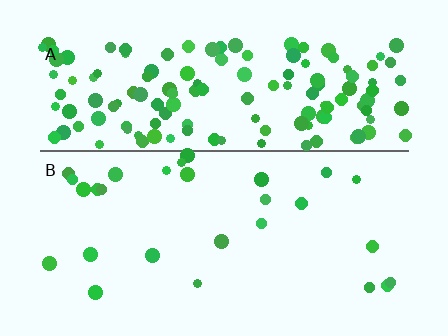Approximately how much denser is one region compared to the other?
Approximately 5.1× — region A over region B.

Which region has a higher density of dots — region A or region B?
A (the top).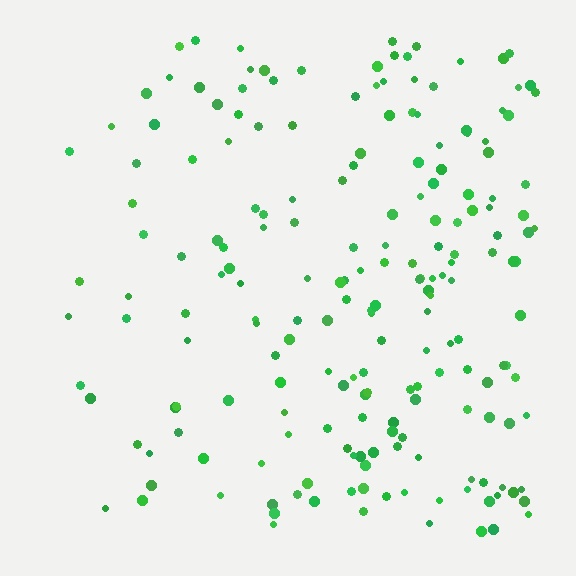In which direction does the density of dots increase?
From left to right, with the right side densest.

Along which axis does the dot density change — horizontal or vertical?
Horizontal.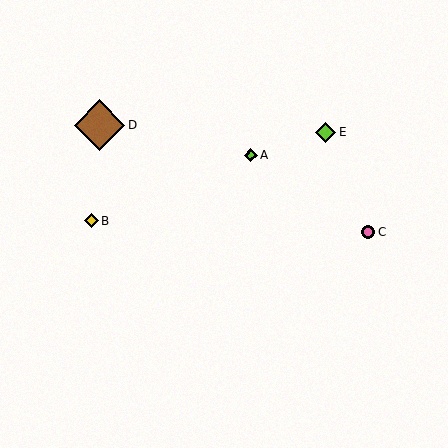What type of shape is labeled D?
Shape D is a brown diamond.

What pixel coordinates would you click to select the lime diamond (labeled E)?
Click at (326, 132) to select the lime diamond E.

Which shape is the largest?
The brown diamond (labeled D) is the largest.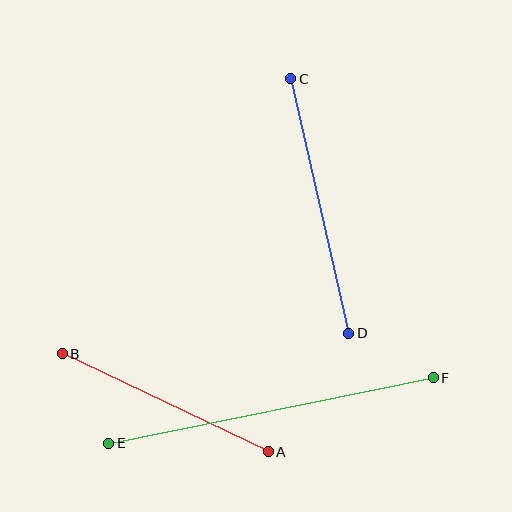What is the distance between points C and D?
The distance is approximately 261 pixels.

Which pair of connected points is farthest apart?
Points E and F are farthest apart.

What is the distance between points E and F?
The distance is approximately 331 pixels.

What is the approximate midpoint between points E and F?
The midpoint is at approximately (271, 410) pixels.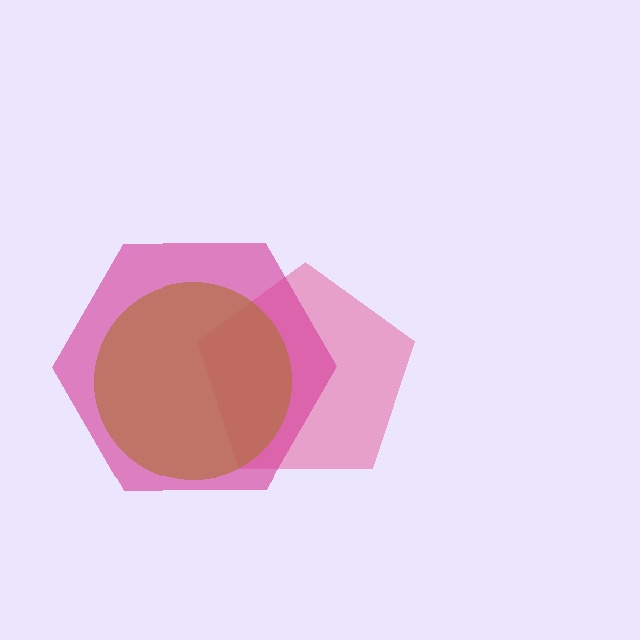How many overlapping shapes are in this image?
There are 3 overlapping shapes in the image.